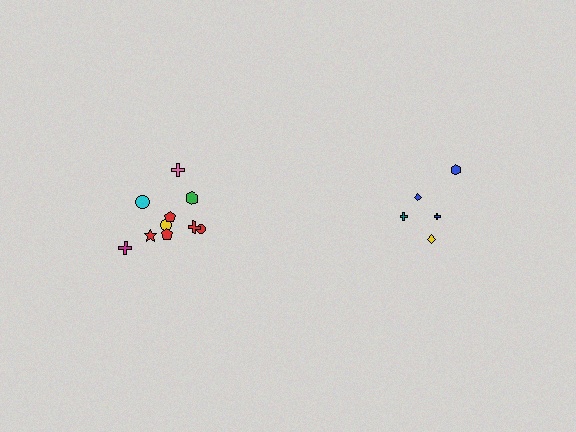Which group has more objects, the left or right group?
The left group.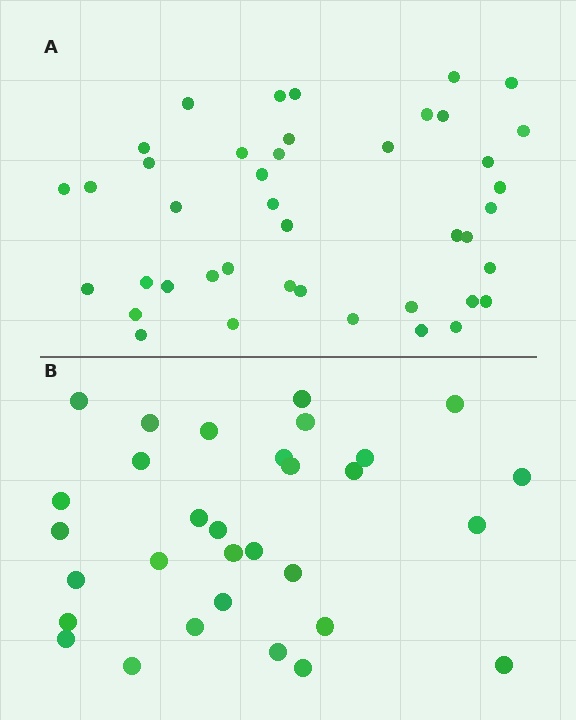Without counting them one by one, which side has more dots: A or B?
Region A (the top region) has more dots.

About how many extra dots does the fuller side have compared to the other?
Region A has roughly 12 or so more dots than region B.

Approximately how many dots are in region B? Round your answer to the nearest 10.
About 30 dots. (The exact count is 31, which rounds to 30.)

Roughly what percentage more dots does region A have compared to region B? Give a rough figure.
About 35% more.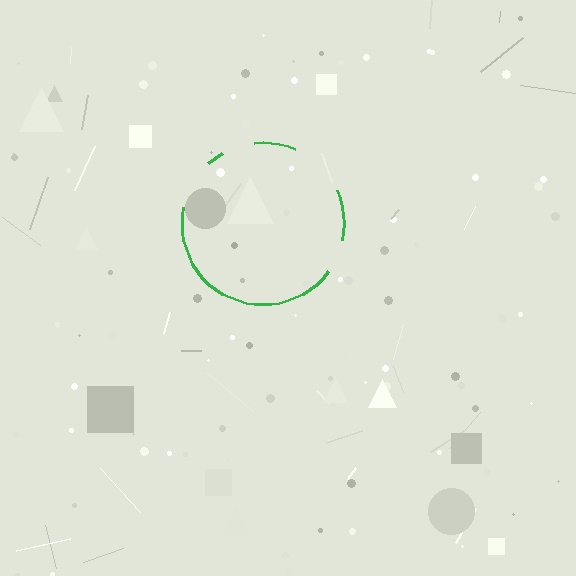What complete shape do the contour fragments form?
The contour fragments form a circle.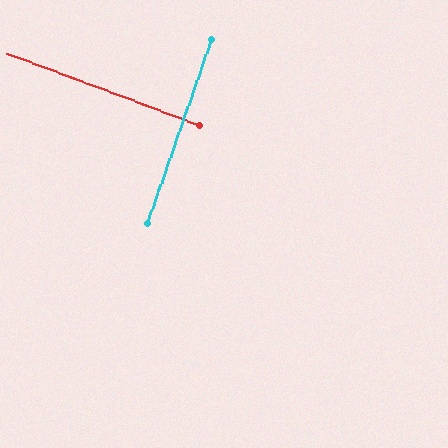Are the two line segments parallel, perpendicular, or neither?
Perpendicular — they meet at approximately 89°.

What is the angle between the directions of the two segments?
Approximately 89 degrees.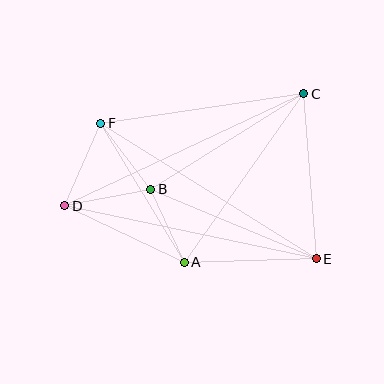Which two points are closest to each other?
Points A and B are closest to each other.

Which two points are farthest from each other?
Points C and D are farthest from each other.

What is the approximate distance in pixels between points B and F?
The distance between B and F is approximately 83 pixels.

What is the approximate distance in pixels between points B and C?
The distance between B and C is approximately 180 pixels.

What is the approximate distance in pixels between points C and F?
The distance between C and F is approximately 205 pixels.